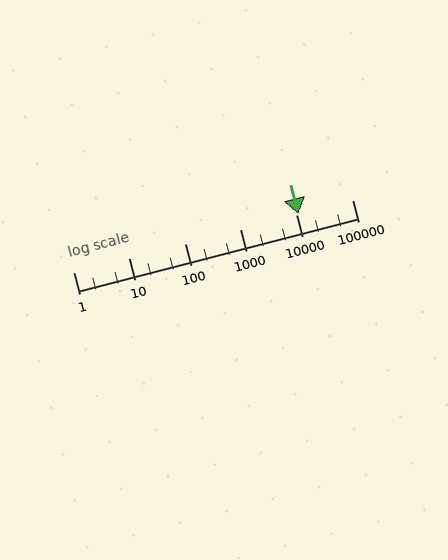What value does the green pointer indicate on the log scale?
The pointer indicates approximately 11000.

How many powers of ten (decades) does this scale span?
The scale spans 5 decades, from 1 to 100000.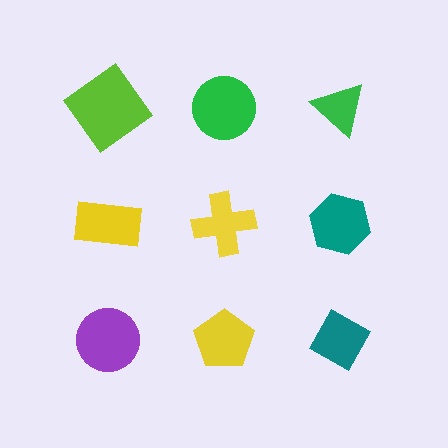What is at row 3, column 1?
A purple circle.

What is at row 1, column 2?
A green circle.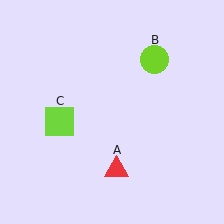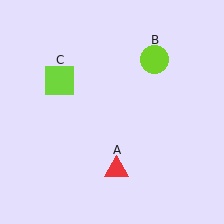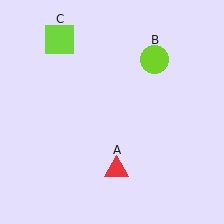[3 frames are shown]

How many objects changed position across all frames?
1 object changed position: lime square (object C).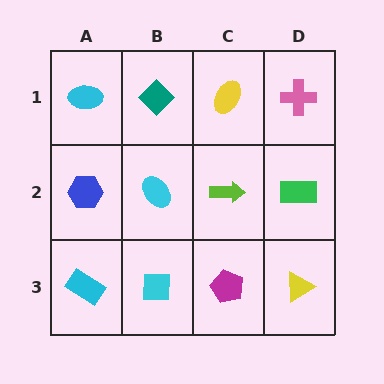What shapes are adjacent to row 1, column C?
A lime arrow (row 2, column C), a teal diamond (row 1, column B), a pink cross (row 1, column D).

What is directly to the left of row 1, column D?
A yellow ellipse.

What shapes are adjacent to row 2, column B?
A teal diamond (row 1, column B), a cyan square (row 3, column B), a blue hexagon (row 2, column A), a lime arrow (row 2, column C).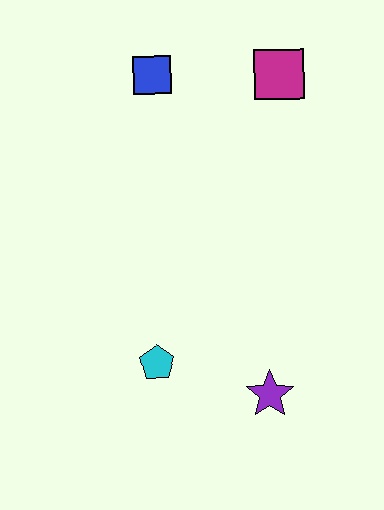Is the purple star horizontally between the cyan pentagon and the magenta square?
Yes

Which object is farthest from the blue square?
The purple star is farthest from the blue square.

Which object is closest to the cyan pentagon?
The purple star is closest to the cyan pentagon.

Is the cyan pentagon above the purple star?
Yes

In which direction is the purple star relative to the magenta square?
The purple star is below the magenta square.